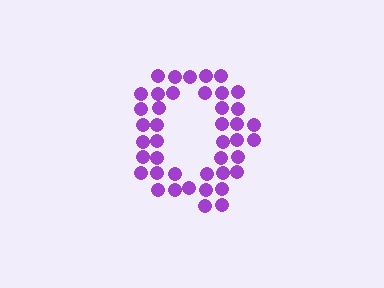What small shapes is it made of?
It is made of small circles.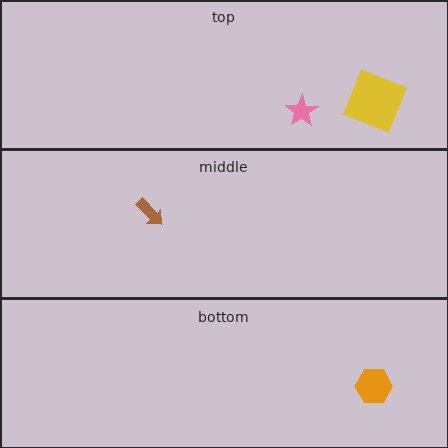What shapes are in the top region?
The yellow square, the pink star.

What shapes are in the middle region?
The brown arrow.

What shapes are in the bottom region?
The orange hexagon.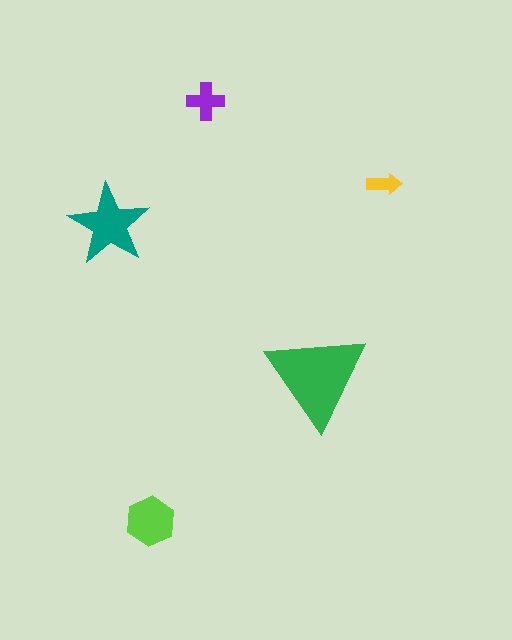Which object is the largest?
The green triangle.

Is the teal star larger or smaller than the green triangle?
Smaller.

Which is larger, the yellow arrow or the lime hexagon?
The lime hexagon.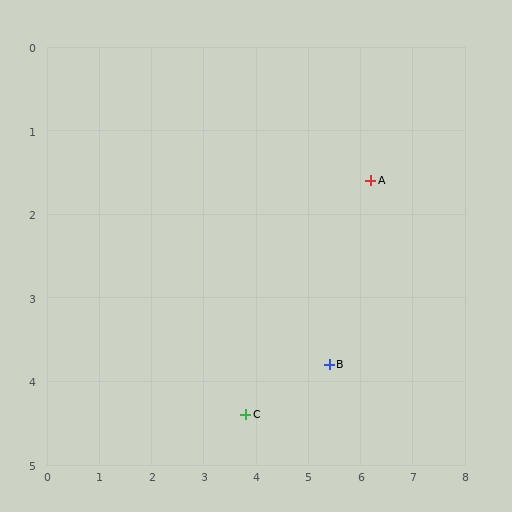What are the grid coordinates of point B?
Point B is at approximately (5.4, 3.8).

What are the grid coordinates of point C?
Point C is at approximately (3.8, 4.4).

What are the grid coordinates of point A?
Point A is at approximately (6.2, 1.6).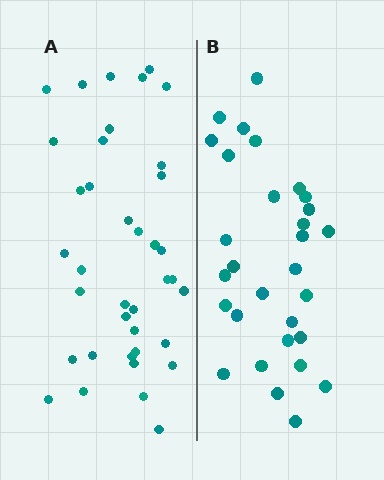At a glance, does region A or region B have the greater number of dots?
Region A (the left region) has more dots.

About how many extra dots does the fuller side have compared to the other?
Region A has roughly 8 or so more dots than region B.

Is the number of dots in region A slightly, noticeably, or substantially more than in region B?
Region A has noticeably more, but not dramatically so. The ratio is roughly 1.3 to 1.